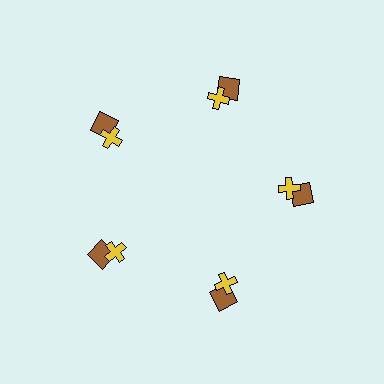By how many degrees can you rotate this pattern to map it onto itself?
The pattern maps onto itself every 72 degrees of rotation.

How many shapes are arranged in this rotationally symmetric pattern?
There are 10 shapes, arranged in 5 groups of 2.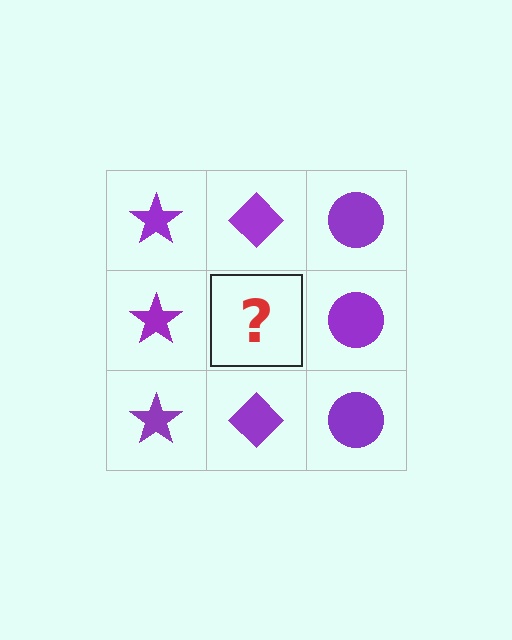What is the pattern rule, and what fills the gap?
The rule is that each column has a consistent shape. The gap should be filled with a purple diamond.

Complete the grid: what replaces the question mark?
The question mark should be replaced with a purple diamond.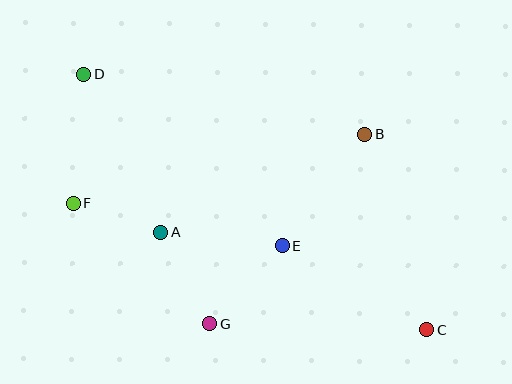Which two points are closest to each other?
Points A and F are closest to each other.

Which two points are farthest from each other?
Points C and D are farthest from each other.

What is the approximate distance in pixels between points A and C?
The distance between A and C is approximately 284 pixels.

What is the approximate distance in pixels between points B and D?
The distance between B and D is approximately 288 pixels.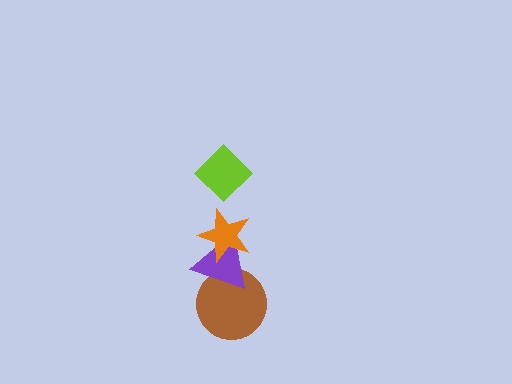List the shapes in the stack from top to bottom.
From top to bottom: the lime diamond, the orange star, the purple triangle, the brown circle.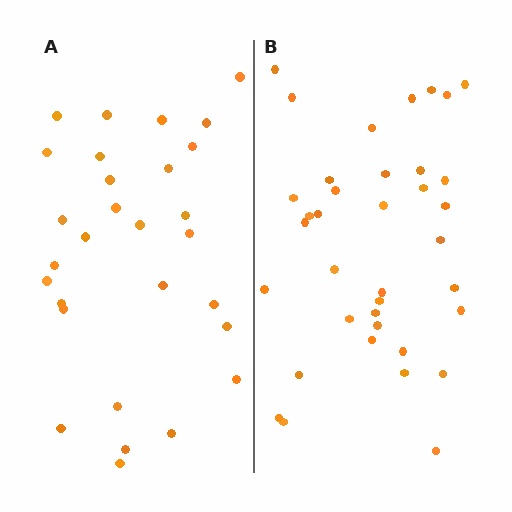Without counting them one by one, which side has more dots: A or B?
Region B (the right region) has more dots.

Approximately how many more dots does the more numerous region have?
Region B has roughly 8 or so more dots than region A.